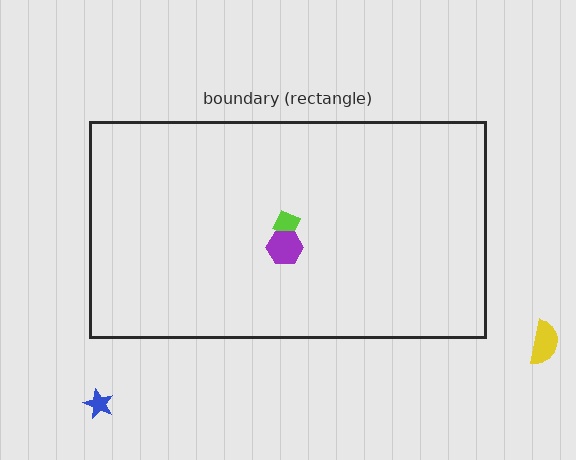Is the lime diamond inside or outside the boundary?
Inside.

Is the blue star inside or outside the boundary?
Outside.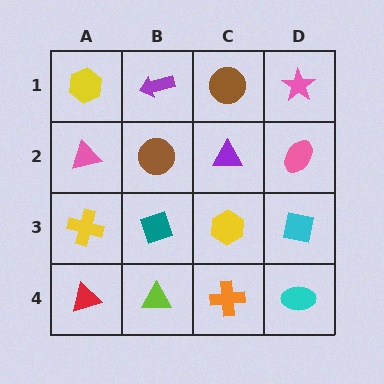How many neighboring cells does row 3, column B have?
4.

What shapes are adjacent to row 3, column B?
A brown circle (row 2, column B), a lime triangle (row 4, column B), a yellow cross (row 3, column A), a yellow hexagon (row 3, column C).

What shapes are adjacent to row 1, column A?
A pink triangle (row 2, column A), a purple arrow (row 1, column B).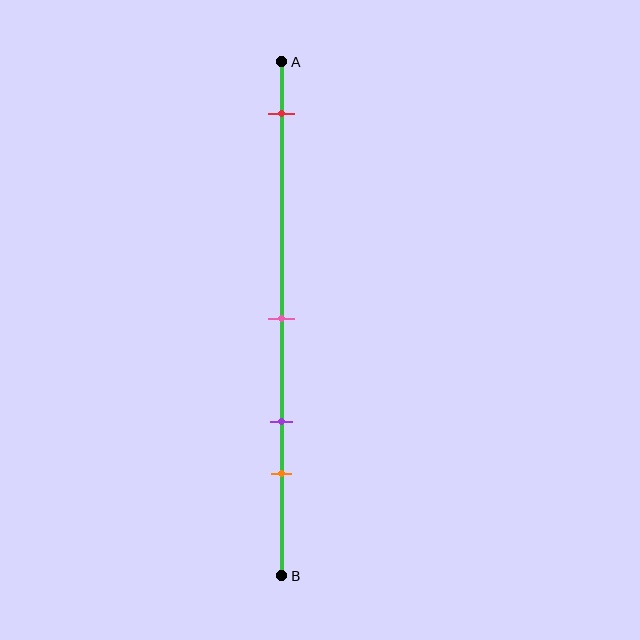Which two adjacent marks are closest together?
The purple and orange marks are the closest adjacent pair.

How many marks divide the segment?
There are 4 marks dividing the segment.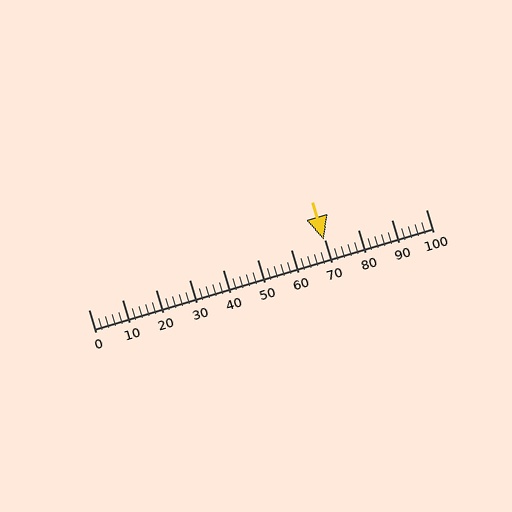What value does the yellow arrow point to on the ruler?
The yellow arrow points to approximately 70.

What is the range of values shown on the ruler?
The ruler shows values from 0 to 100.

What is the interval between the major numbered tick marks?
The major tick marks are spaced 10 units apart.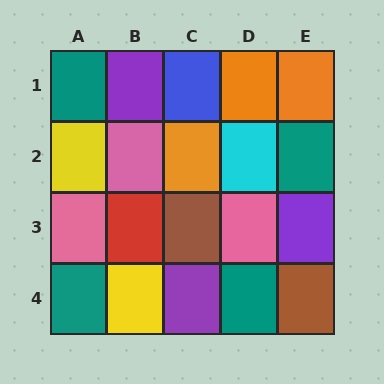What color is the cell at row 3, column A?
Pink.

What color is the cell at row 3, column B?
Red.